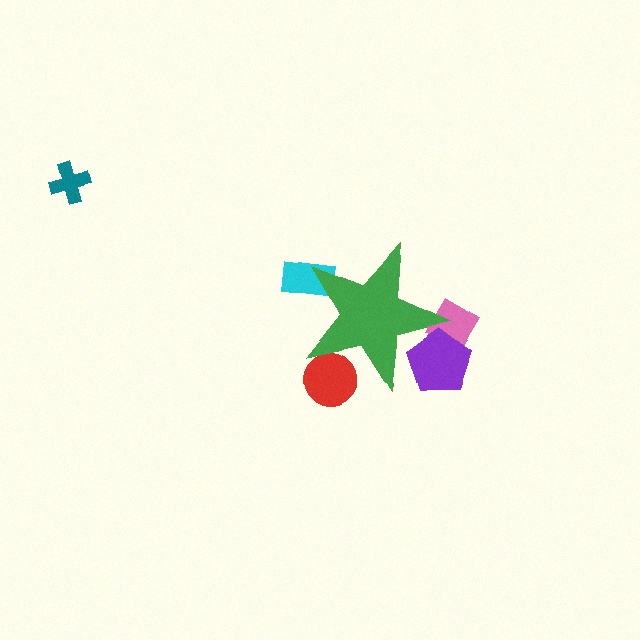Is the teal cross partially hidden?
No, the teal cross is fully visible.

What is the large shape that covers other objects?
A green star.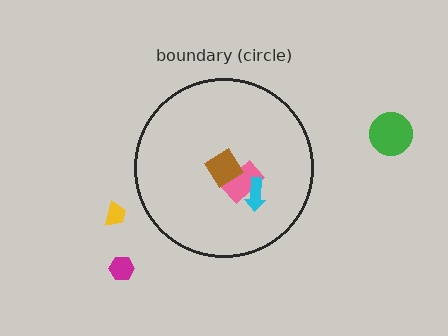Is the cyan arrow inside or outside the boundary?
Inside.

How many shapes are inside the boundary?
3 inside, 3 outside.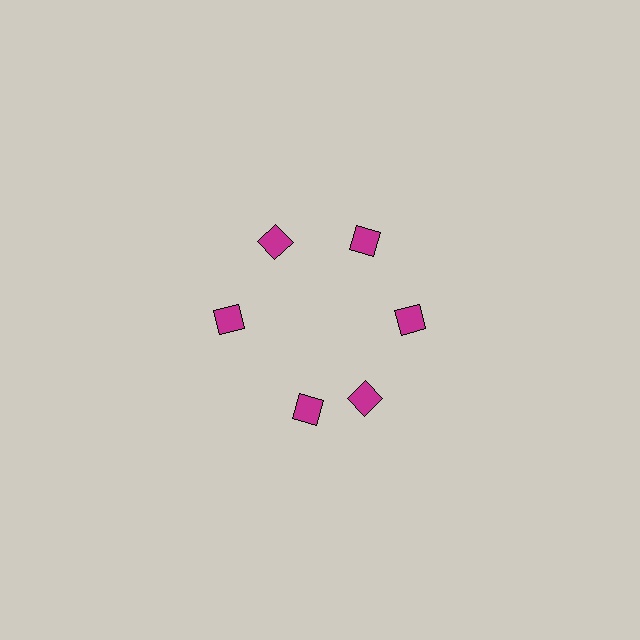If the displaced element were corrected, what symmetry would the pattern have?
It would have 6-fold rotational symmetry — the pattern would map onto itself every 60 degrees.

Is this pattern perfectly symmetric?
No. The 6 magenta diamonds are arranged in a ring, but one element near the 7 o'clock position is rotated out of alignment along the ring, breaking the 6-fold rotational symmetry.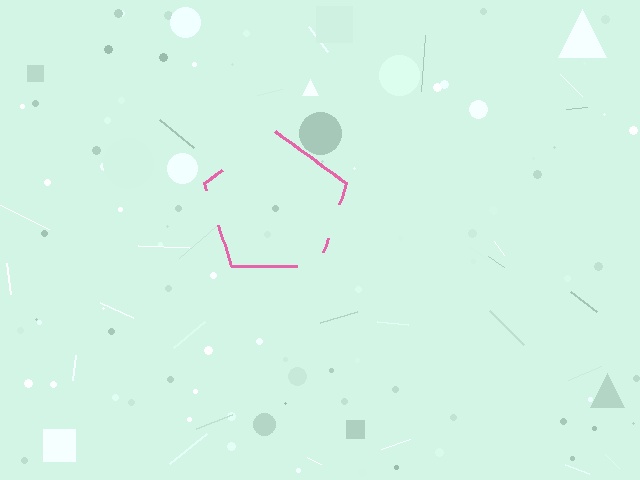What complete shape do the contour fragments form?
The contour fragments form a pentagon.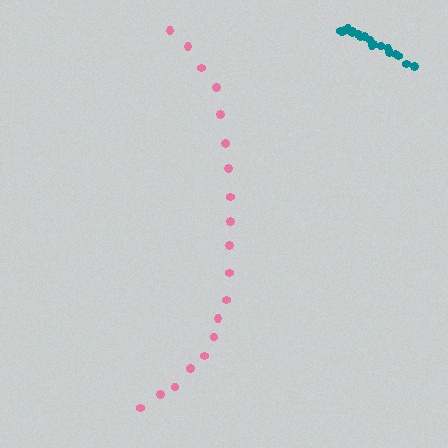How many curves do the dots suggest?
There are 2 distinct paths.